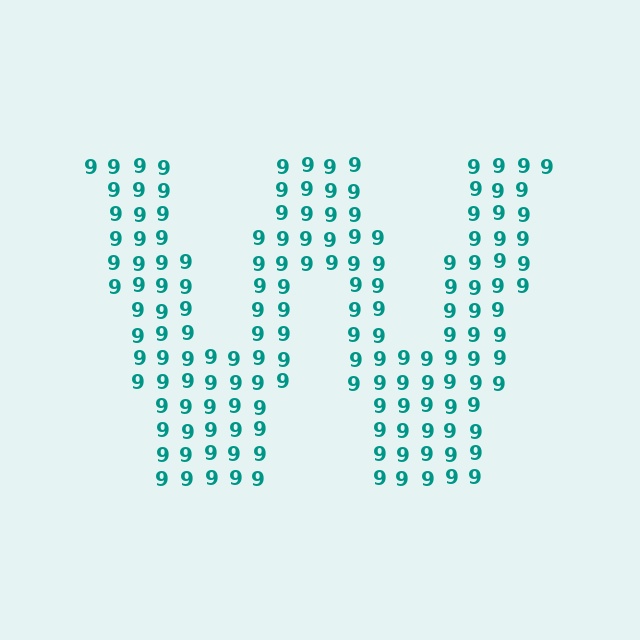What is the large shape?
The large shape is the letter W.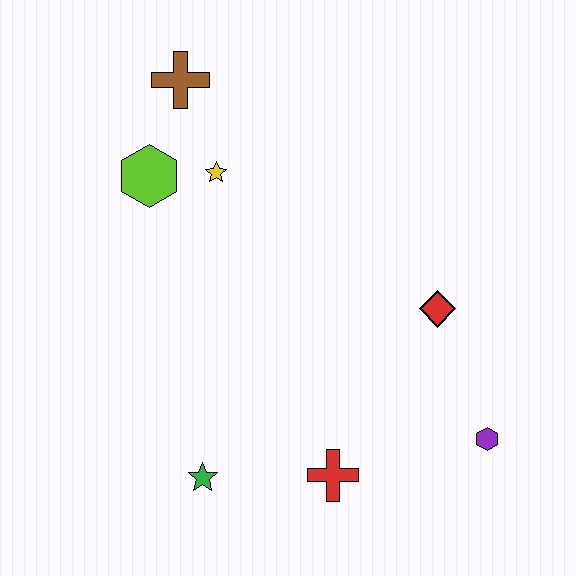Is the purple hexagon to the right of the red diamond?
Yes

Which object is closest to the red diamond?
The purple hexagon is closest to the red diamond.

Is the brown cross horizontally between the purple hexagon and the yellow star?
No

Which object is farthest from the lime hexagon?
The purple hexagon is farthest from the lime hexagon.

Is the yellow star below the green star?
No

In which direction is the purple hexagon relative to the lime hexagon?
The purple hexagon is to the right of the lime hexagon.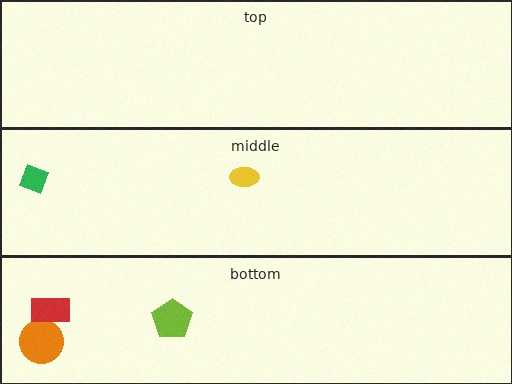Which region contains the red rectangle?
The bottom region.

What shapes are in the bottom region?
The lime pentagon, the orange circle, the red rectangle.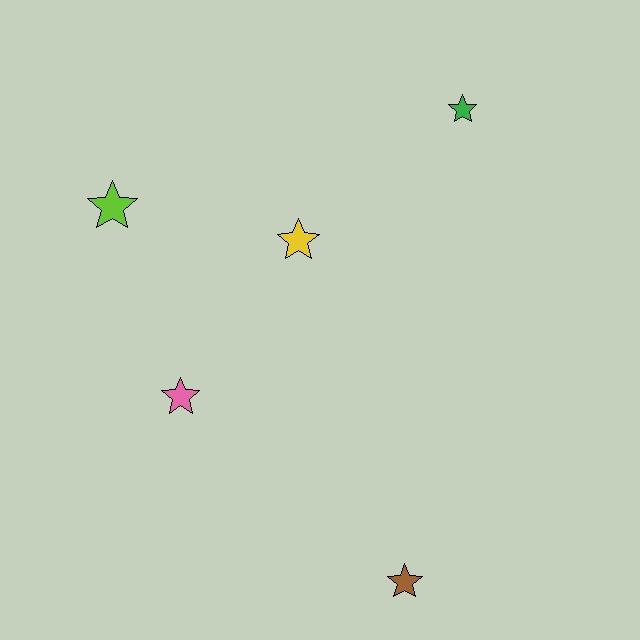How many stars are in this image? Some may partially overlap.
There are 5 stars.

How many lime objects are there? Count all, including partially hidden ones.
There is 1 lime object.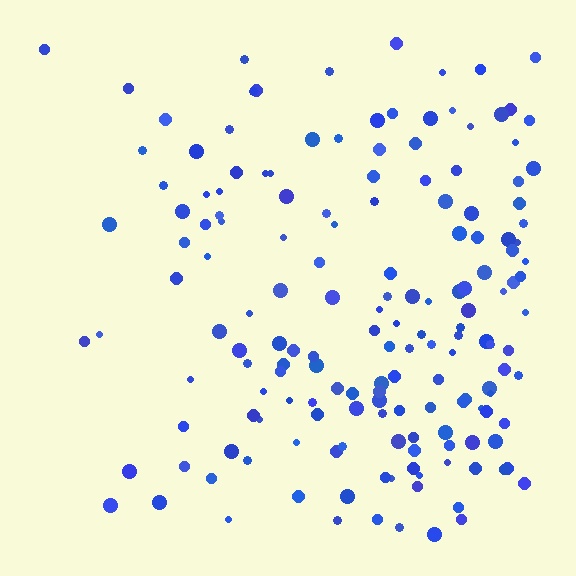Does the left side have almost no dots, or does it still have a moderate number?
Still a moderate number, just noticeably fewer than the right.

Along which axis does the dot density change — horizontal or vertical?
Horizontal.